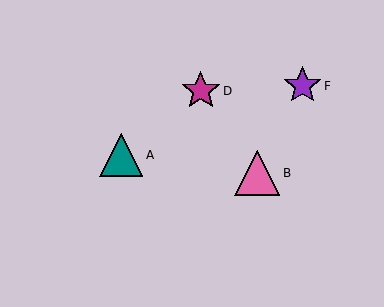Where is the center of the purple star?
The center of the purple star is at (302, 86).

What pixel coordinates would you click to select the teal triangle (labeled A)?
Click at (121, 155) to select the teal triangle A.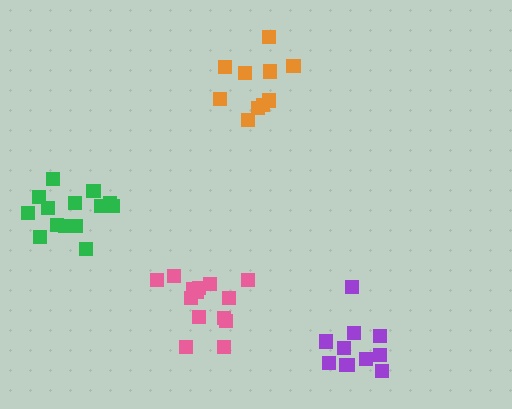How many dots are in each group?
Group 1: 10 dots, Group 2: 14 dots, Group 3: 14 dots, Group 4: 11 dots (49 total).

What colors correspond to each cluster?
The clusters are colored: orange, green, pink, purple.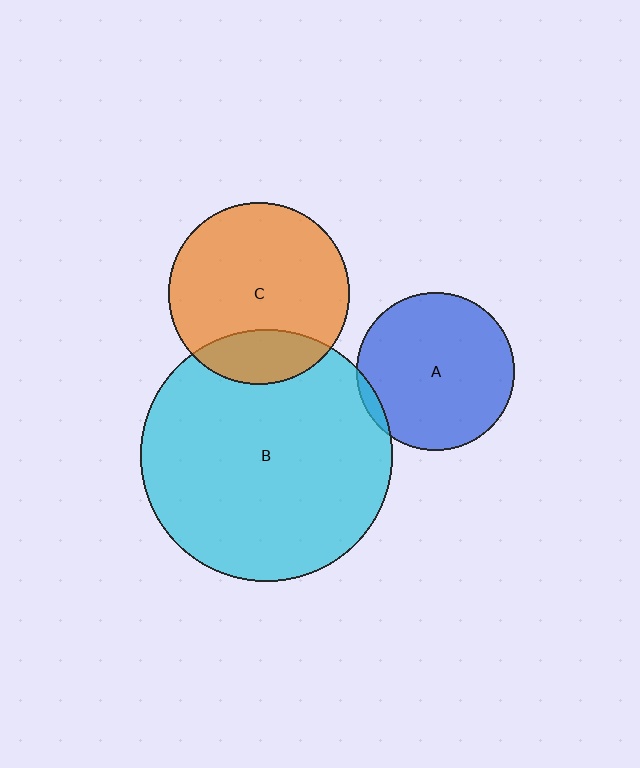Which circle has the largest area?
Circle B (cyan).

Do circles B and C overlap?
Yes.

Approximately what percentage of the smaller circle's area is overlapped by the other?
Approximately 20%.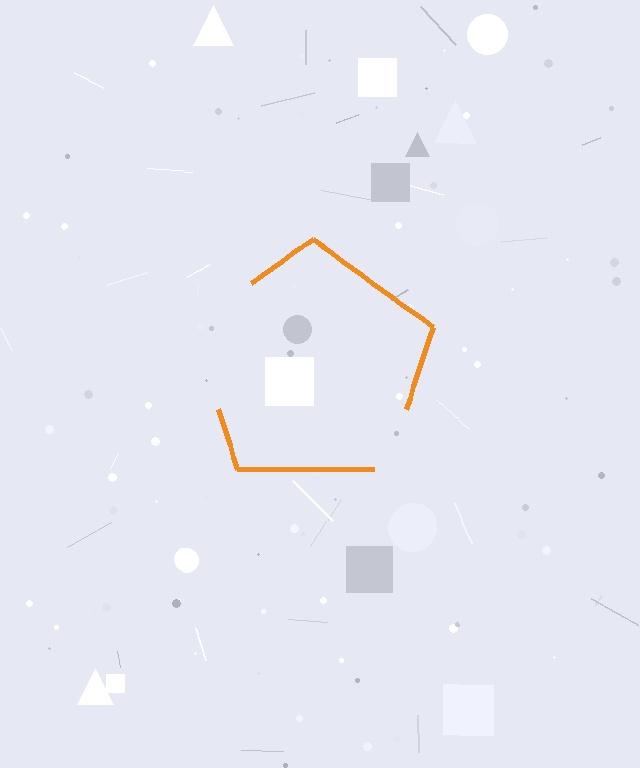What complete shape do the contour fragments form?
The contour fragments form a pentagon.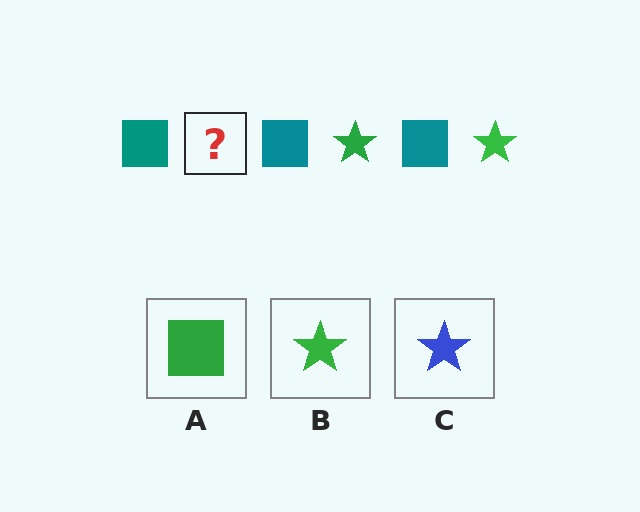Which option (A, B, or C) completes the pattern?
B.